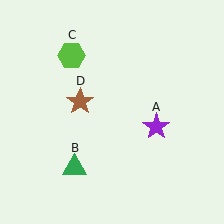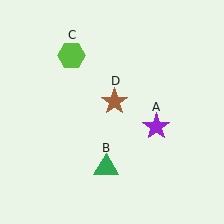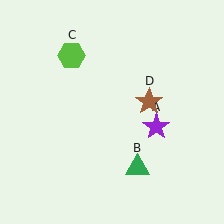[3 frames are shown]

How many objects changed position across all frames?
2 objects changed position: green triangle (object B), brown star (object D).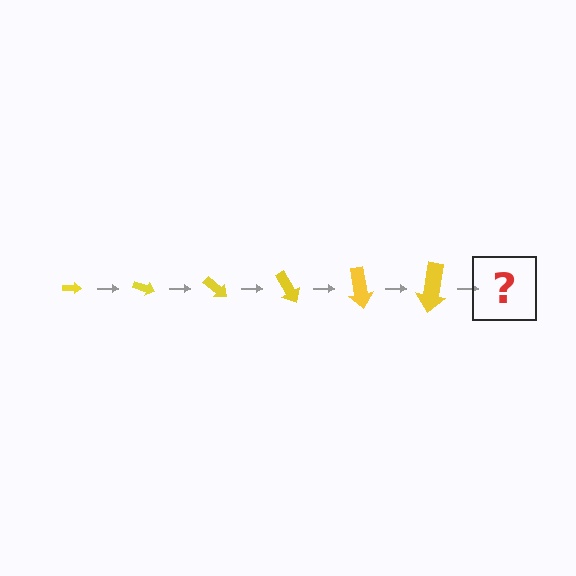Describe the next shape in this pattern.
It should be an arrow, larger than the previous one and rotated 120 degrees from the start.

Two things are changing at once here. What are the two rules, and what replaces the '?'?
The two rules are that the arrow grows larger each step and it rotates 20 degrees each step. The '?' should be an arrow, larger than the previous one and rotated 120 degrees from the start.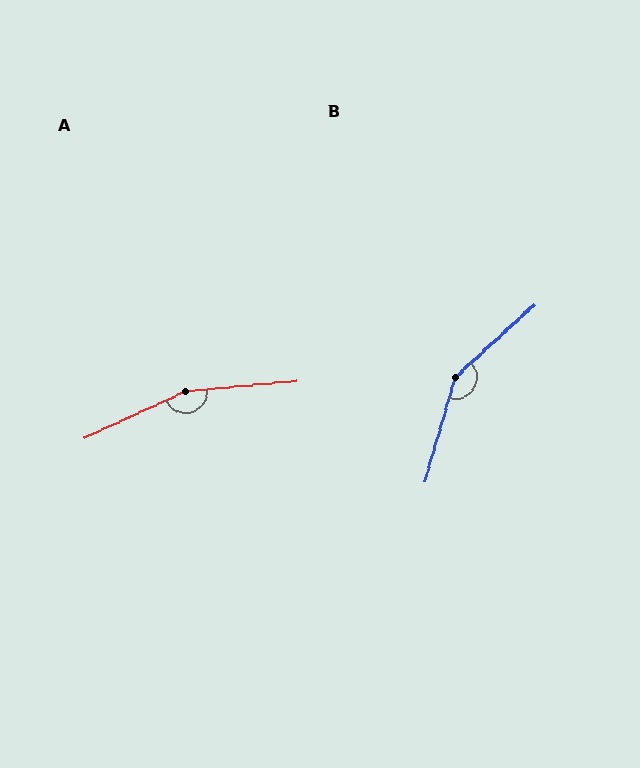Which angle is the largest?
A, at approximately 161 degrees.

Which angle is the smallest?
B, at approximately 148 degrees.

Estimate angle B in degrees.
Approximately 148 degrees.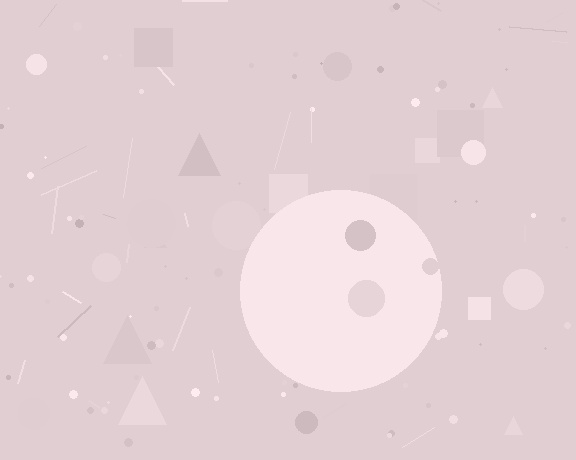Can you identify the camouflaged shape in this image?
The camouflaged shape is a circle.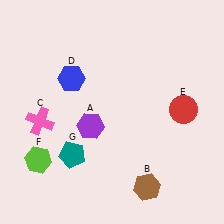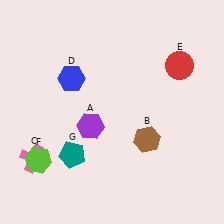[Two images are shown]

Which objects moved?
The objects that moved are: the brown hexagon (B), the pink cross (C), the red circle (E).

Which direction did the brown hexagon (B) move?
The brown hexagon (B) moved up.